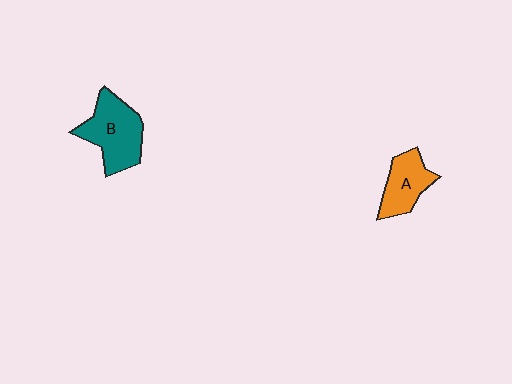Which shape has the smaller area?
Shape A (orange).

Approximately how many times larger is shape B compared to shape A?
Approximately 1.5 times.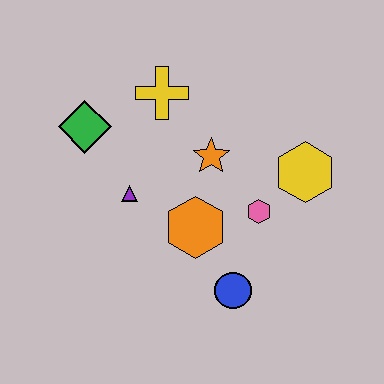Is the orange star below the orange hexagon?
No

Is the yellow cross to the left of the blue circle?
Yes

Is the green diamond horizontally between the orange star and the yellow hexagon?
No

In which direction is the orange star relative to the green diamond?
The orange star is to the right of the green diamond.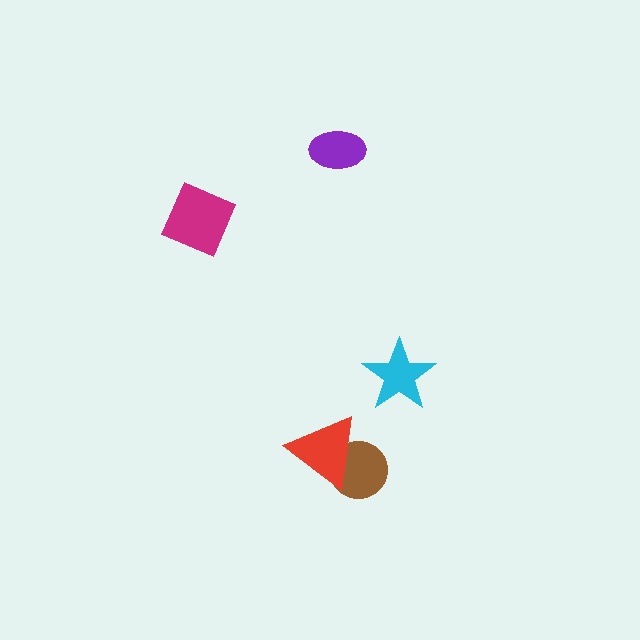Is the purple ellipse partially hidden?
No, no other shape covers it.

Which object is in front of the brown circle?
The red triangle is in front of the brown circle.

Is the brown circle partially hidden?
Yes, it is partially covered by another shape.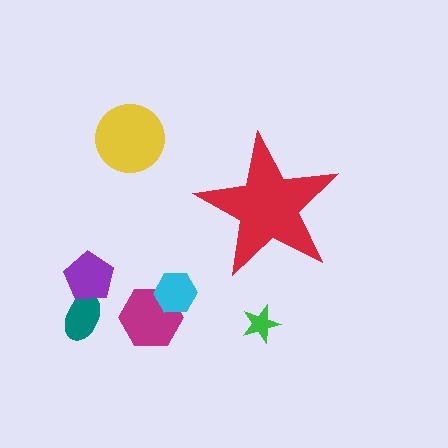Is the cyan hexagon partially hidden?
No, the cyan hexagon is fully visible.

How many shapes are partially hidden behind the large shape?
0 shapes are partially hidden.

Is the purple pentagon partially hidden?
No, the purple pentagon is fully visible.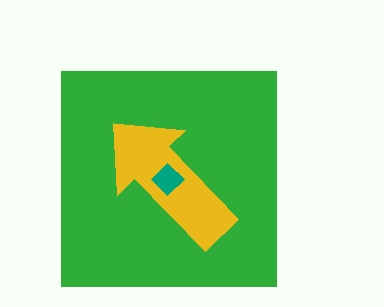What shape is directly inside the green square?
The yellow arrow.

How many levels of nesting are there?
3.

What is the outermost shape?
The green square.